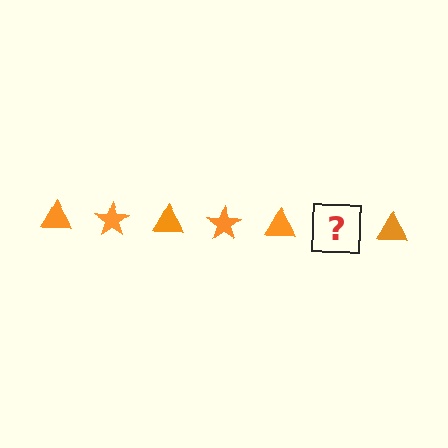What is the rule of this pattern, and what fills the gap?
The rule is that the pattern cycles through triangle, star shapes in orange. The gap should be filled with an orange star.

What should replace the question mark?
The question mark should be replaced with an orange star.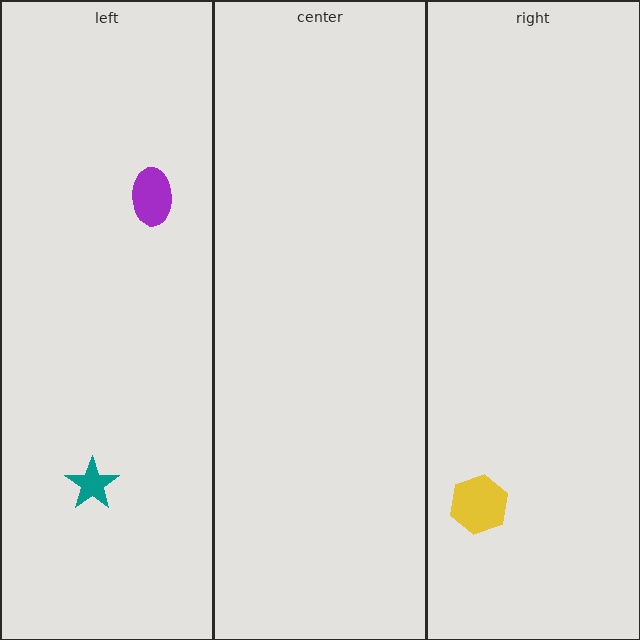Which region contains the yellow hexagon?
The right region.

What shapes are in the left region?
The teal star, the purple ellipse.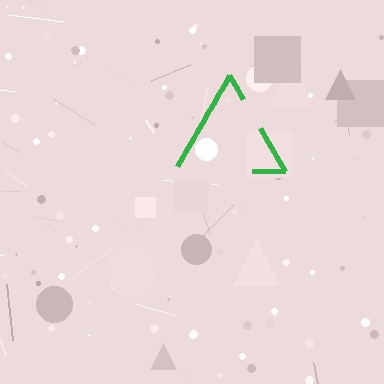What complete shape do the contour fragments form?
The contour fragments form a triangle.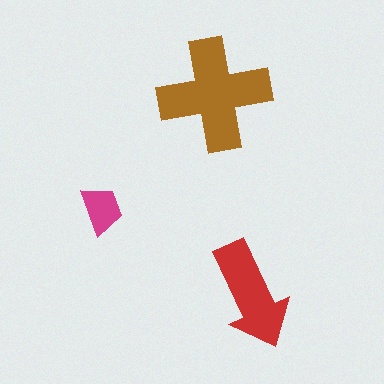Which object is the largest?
The brown cross.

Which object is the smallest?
The magenta trapezoid.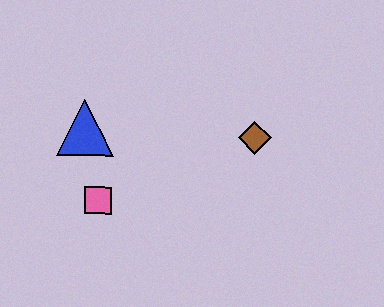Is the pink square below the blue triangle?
Yes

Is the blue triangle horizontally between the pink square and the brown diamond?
No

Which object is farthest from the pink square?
The brown diamond is farthest from the pink square.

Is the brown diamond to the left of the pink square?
No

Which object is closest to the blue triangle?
The pink square is closest to the blue triangle.